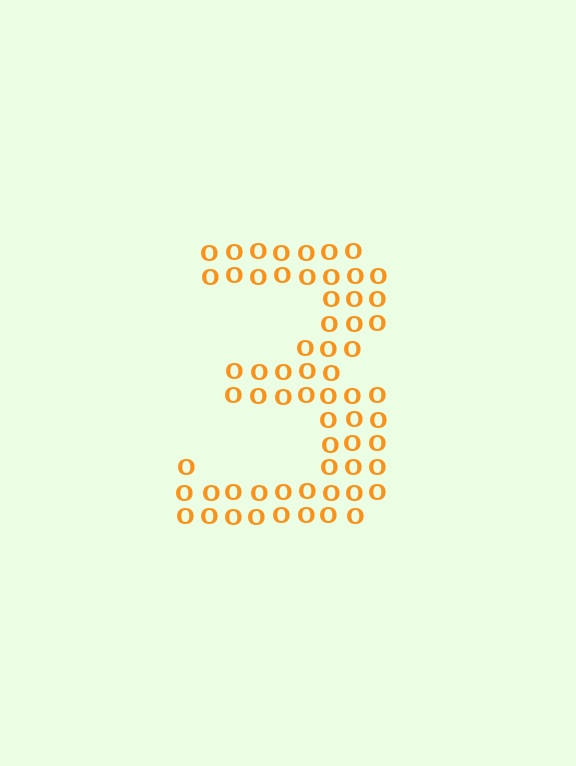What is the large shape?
The large shape is the digit 3.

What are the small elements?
The small elements are letter O's.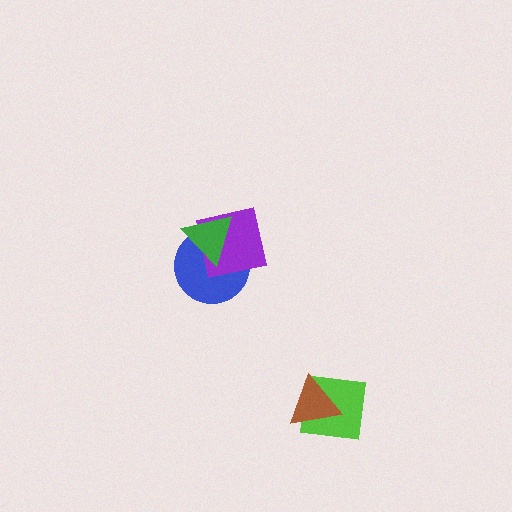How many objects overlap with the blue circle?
2 objects overlap with the blue circle.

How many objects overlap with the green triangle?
2 objects overlap with the green triangle.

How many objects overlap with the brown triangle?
1 object overlaps with the brown triangle.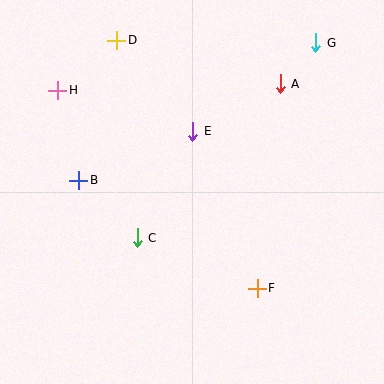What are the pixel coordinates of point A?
Point A is at (280, 84).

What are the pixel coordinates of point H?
Point H is at (58, 90).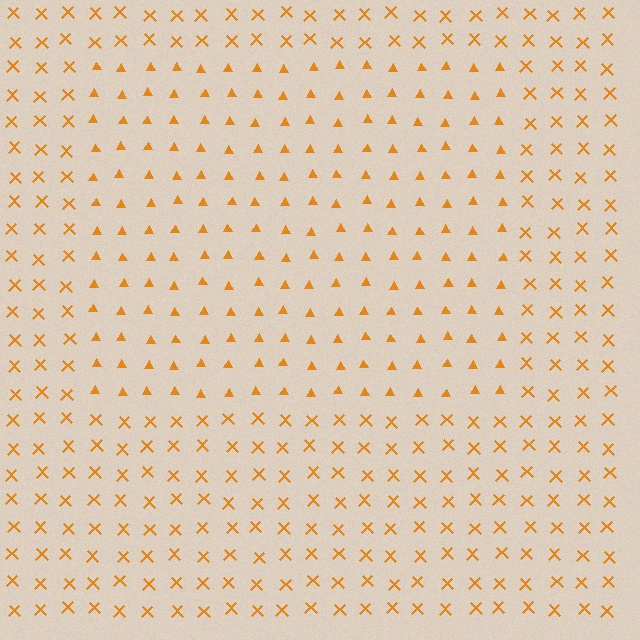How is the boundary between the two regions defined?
The boundary is defined by a change in element shape: triangles inside vs. X marks outside. All elements share the same color and spacing.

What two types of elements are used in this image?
The image uses triangles inside the rectangle region and X marks outside it.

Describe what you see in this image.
The image is filled with small orange elements arranged in a uniform grid. A rectangle-shaped region contains triangles, while the surrounding area contains X marks. The boundary is defined purely by the change in element shape.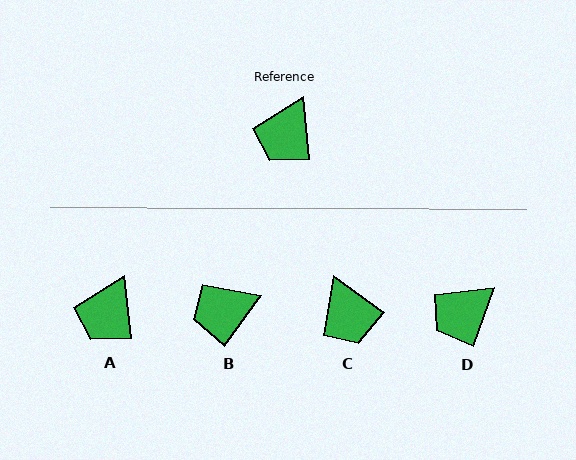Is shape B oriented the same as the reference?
No, it is off by about 42 degrees.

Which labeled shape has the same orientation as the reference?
A.